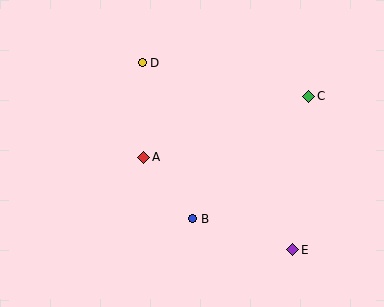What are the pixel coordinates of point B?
Point B is at (193, 219).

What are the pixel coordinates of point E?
Point E is at (293, 250).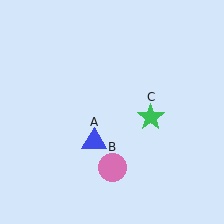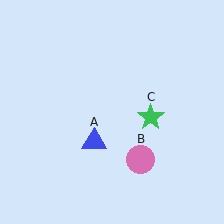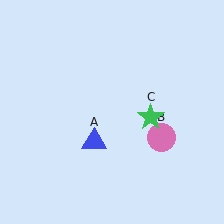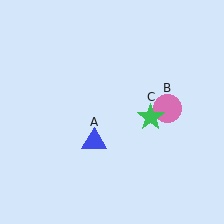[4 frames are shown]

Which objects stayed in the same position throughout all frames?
Blue triangle (object A) and green star (object C) remained stationary.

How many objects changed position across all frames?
1 object changed position: pink circle (object B).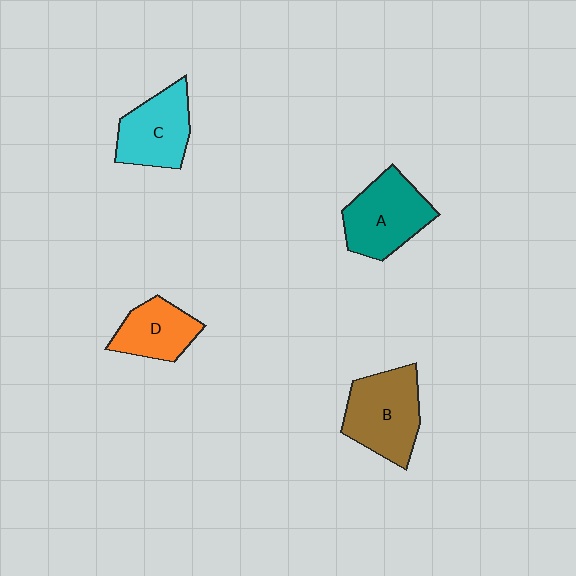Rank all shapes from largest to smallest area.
From largest to smallest: B (brown), A (teal), C (cyan), D (orange).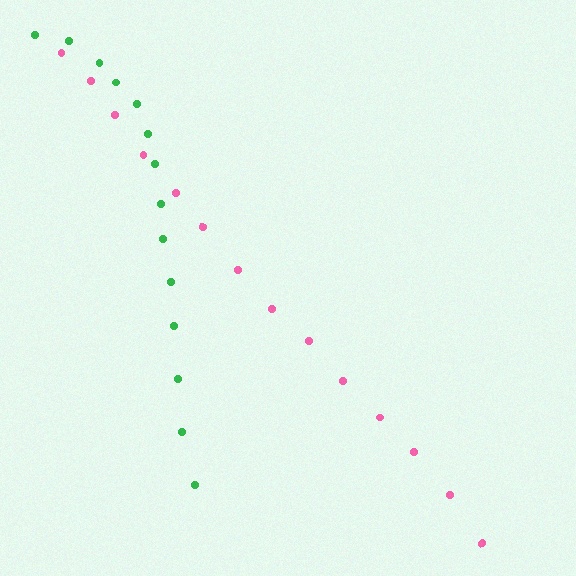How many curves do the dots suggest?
There are 2 distinct paths.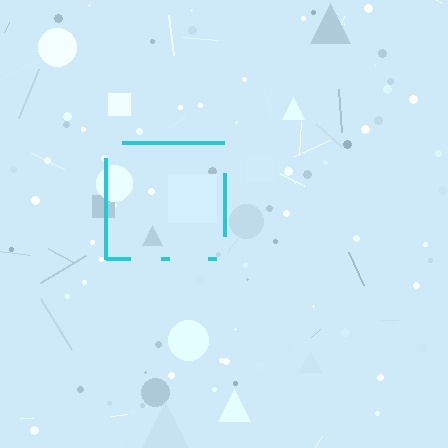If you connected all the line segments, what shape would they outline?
They would outline a square.